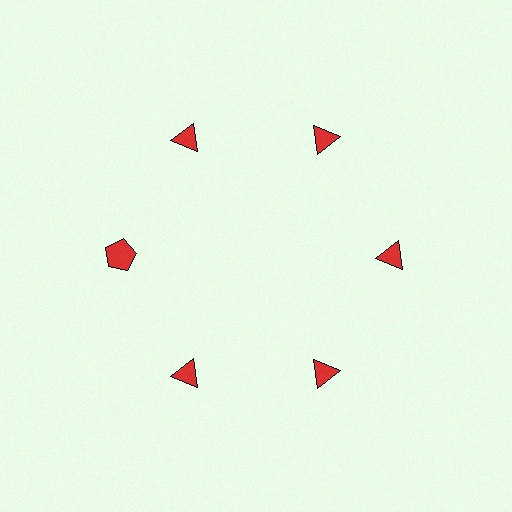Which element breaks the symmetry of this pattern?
The red pentagon at roughly the 9 o'clock position breaks the symmetry. All other shapes are red triangles.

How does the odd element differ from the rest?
It has a different shape: pentagon instead of triangle.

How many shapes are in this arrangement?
There are 6 shapes arranged in a ring pattern.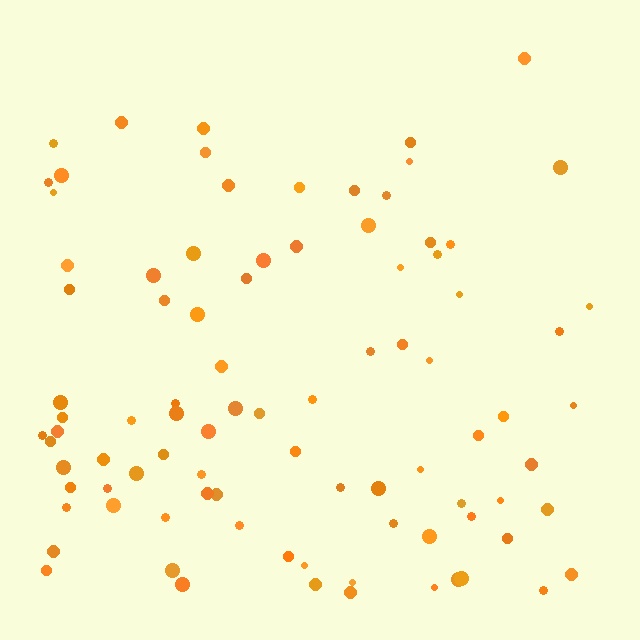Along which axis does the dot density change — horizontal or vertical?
Vertical.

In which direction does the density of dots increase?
From top to bottom, with the bottom side densest.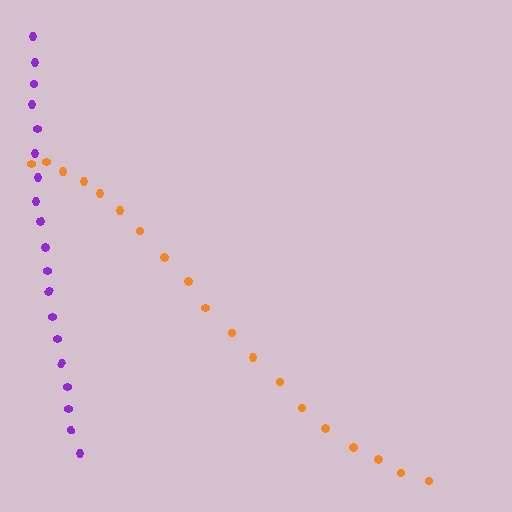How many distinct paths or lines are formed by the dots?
There are 2 distinct paths.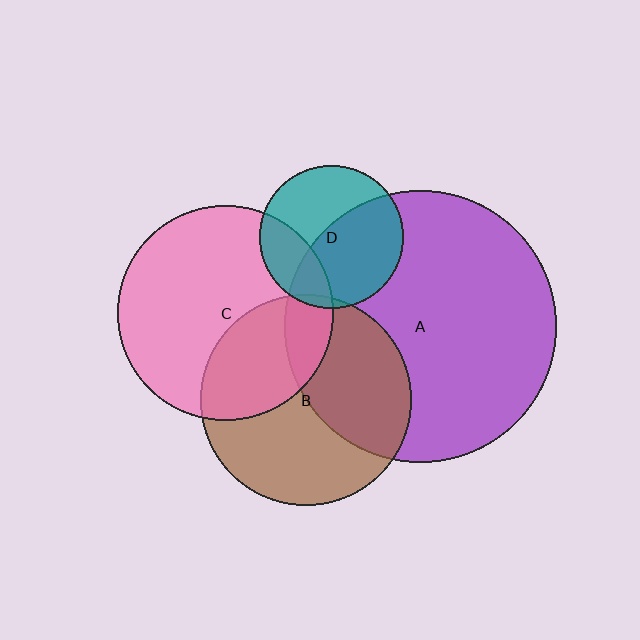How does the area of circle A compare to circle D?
Approximately 3.6 times.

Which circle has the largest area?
Circle A (purple).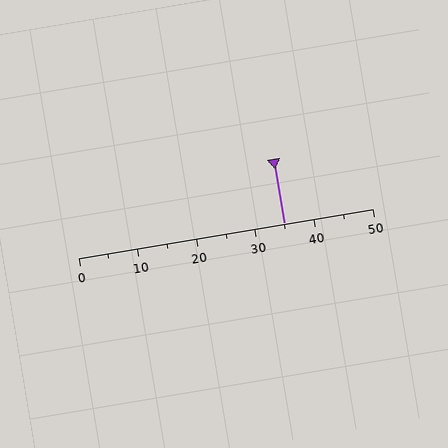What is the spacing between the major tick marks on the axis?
The major ticks are spaced 10 apart.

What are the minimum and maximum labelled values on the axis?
The axis runs from 0 to 50.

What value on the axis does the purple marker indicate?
The marker indicates approximately 35.